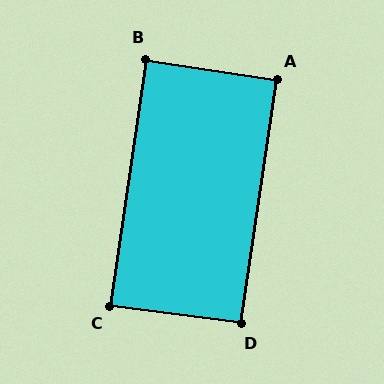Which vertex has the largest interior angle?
A, at approximately 91 degrees.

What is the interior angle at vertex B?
Approximately 89 degrees (approximately right).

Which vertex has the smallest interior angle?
C, at approximately 89 degrees.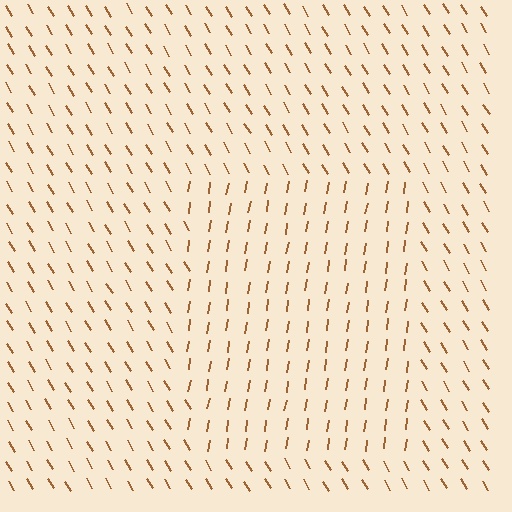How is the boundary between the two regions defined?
The boundary is defined purely by a change in line orientation (approximately 40 degrees difference). All lines are the same color and thickness.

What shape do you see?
I see a rectangle.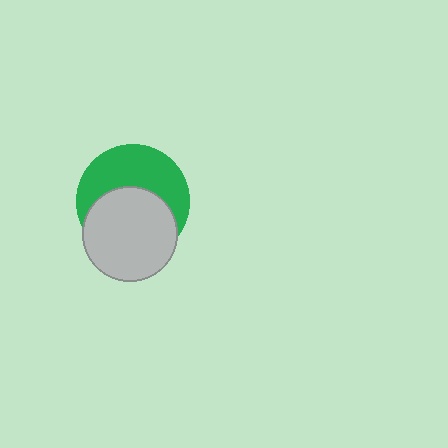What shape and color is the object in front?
The object in front is a light gray circle.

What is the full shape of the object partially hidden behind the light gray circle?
The partially hidden object is a green circle.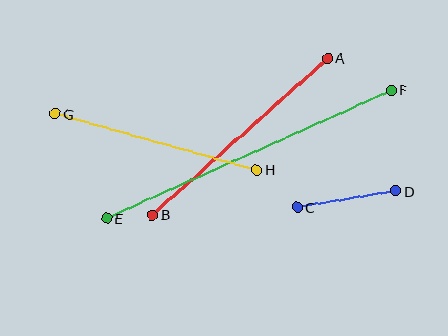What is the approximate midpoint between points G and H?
The midpoint is at approximately (156, 142) pixels.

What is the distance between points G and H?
The distance is approximately 209 pixels.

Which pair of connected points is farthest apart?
Points E and F are farthest apart.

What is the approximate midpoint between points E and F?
The midpoint is at approximately (249, 154) pixels.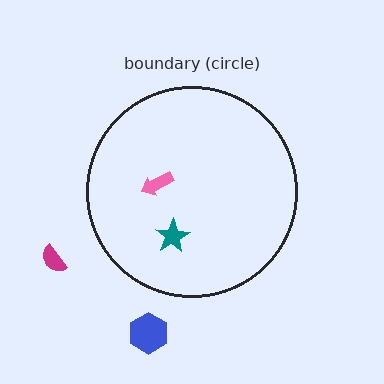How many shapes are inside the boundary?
2 inside, 2 outside.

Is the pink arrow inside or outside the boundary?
Inside.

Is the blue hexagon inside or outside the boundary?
Outside.